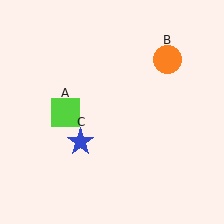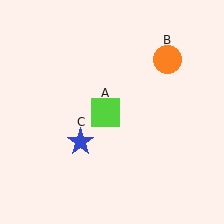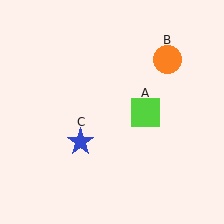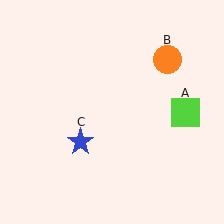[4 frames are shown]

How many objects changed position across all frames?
1 object changed position: lime square (object A).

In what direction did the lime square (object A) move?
The lime square (object A) moved right.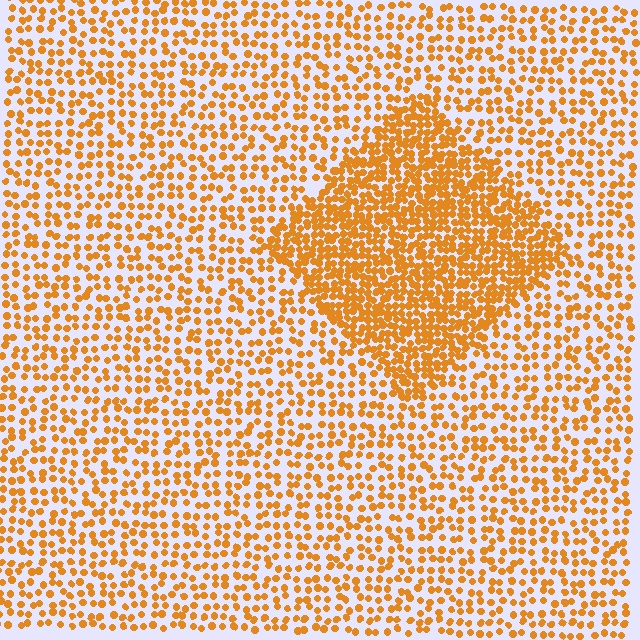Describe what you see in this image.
The image contains small orange elements arranged at two different densities. A diamond-shaped region is visible where the elements are more densely packed than the surrounding area.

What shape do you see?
I see a diamond.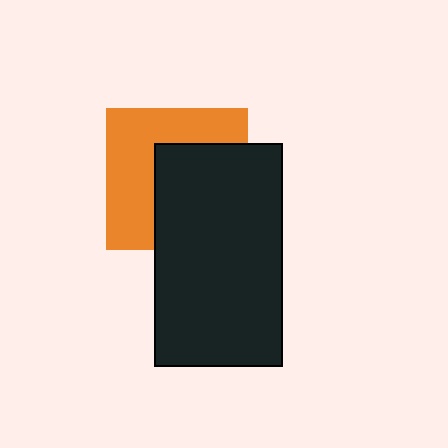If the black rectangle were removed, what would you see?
You would see the complete orange square.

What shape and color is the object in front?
The object in front is a black rectangle.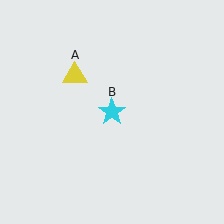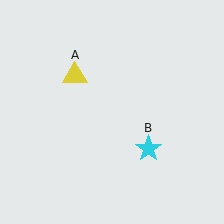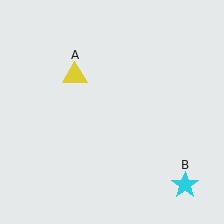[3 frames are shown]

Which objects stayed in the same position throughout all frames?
Yellow triangle (object A) remained stationary.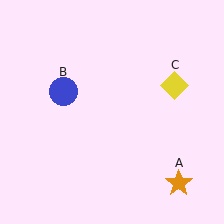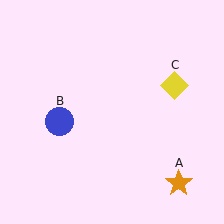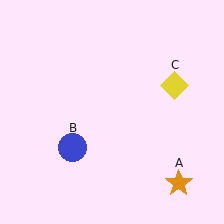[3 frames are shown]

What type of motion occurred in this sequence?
The blue circle (object B) rotated counterclockwise around the center of the scene.